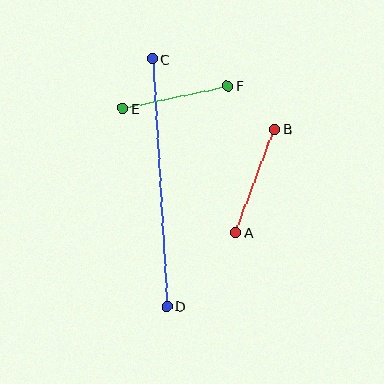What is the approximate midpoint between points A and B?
The midpoint is at approximately (255, 181) pixels.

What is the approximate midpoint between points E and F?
The midpoint is at approximately (175, 97) pixels.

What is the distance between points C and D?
The distance is approximately 248 pixels.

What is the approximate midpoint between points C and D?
The midpoint is at approximately (160, 182) pixels.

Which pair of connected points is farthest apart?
Points C and D are farthest apart.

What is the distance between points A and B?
The distance is approximately 111 pixels.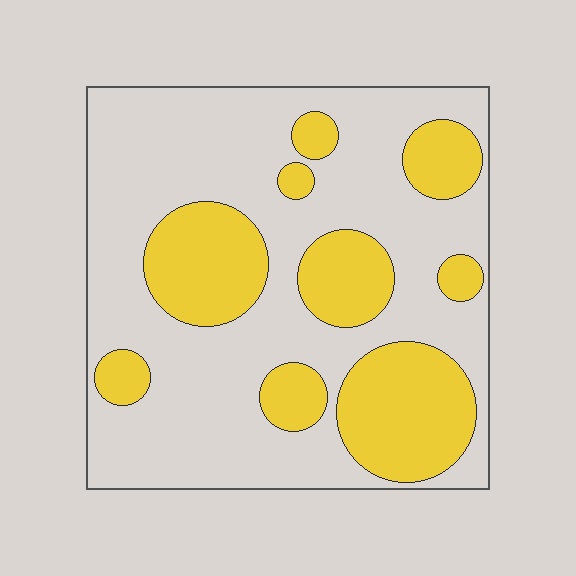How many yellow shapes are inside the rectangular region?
9.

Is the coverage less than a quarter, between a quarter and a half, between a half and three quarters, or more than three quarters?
Between a quarter and a half.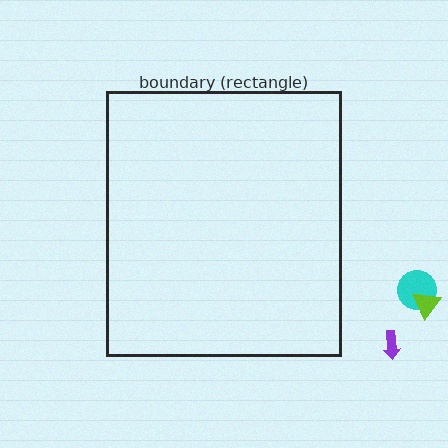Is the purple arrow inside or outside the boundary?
Outside.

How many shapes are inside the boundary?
0 inside, 3 outside.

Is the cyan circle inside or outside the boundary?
Outside.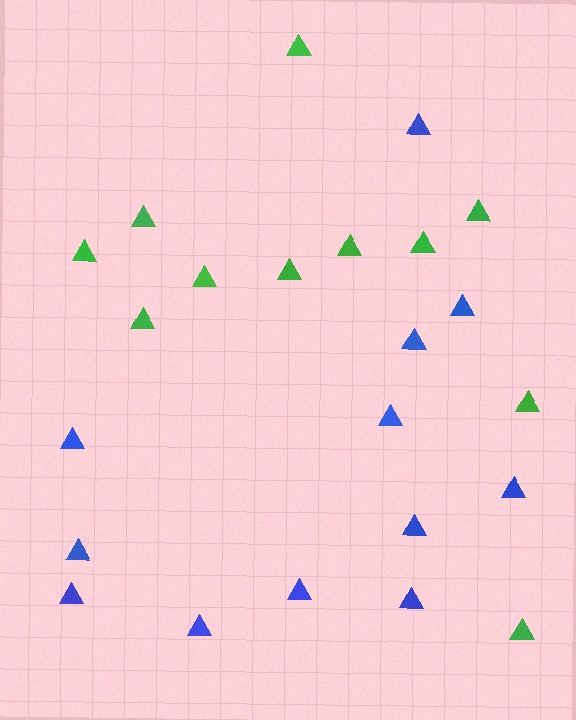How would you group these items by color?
There are 2 groups: one group of blue triangles (12) and one group of green triangles (11).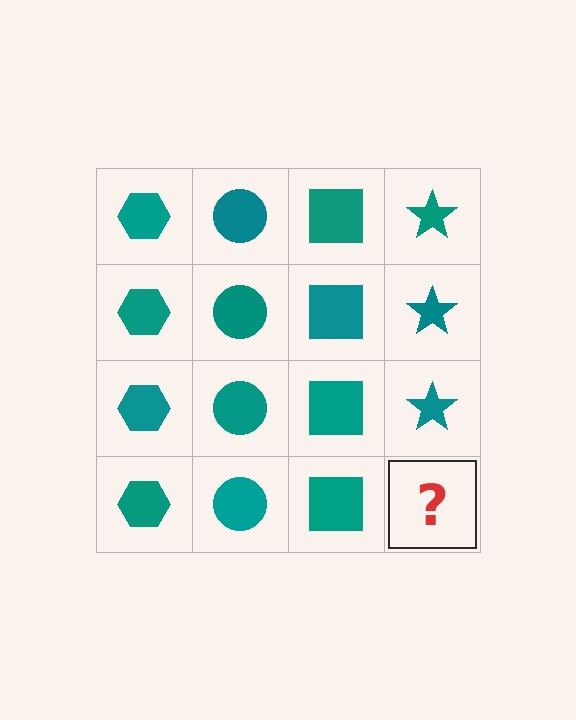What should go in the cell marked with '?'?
The missing cell should contain a teal star.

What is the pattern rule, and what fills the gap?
The rule is that each column has a consistent shape. The gap should be filled with a teal star.